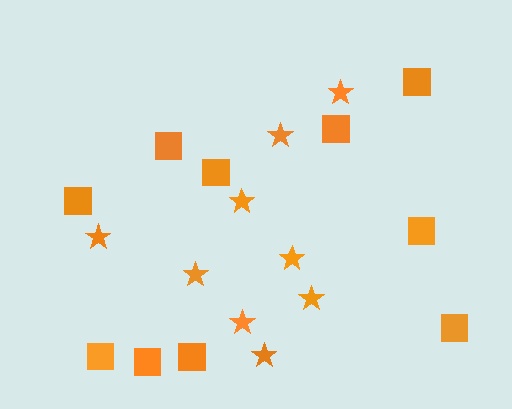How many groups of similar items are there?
There are 2 groups: one group of squares (10) and one group of stars (9).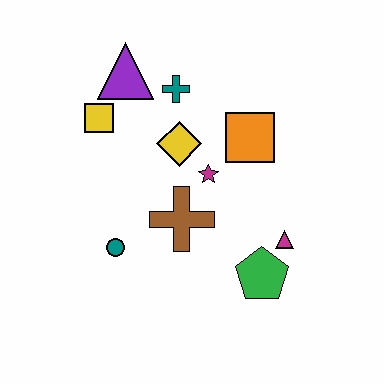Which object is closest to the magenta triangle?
The green pentagon is closest to the magenta triangle.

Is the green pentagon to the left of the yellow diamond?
No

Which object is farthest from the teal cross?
The green pentagon is farthest from the teal cross.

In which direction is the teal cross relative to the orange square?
The teal cross is to the left of the orange square.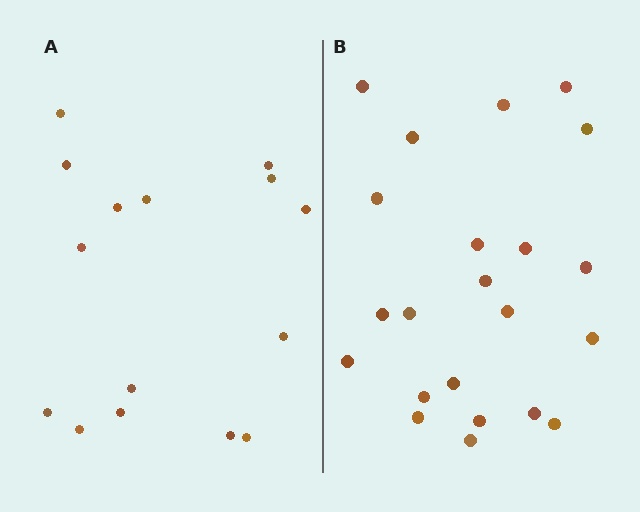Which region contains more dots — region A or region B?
Region B (the right region) has more dots.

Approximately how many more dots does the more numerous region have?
Region B has roughly 8 or so more dots than region A.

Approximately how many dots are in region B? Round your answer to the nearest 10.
About 20 dots. (The exact count is 22, which rounds to 20.)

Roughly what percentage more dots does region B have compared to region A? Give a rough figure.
About 45% more.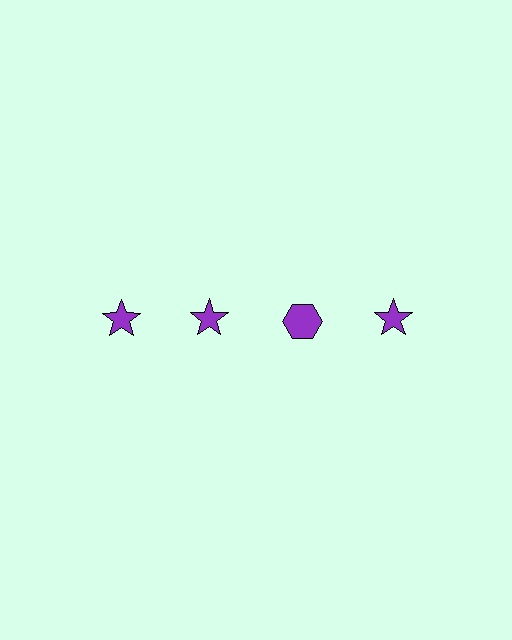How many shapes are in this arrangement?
There are 4 shapes arranged in a grid pattern.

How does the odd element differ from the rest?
It has a different shape: hexagon instead of star.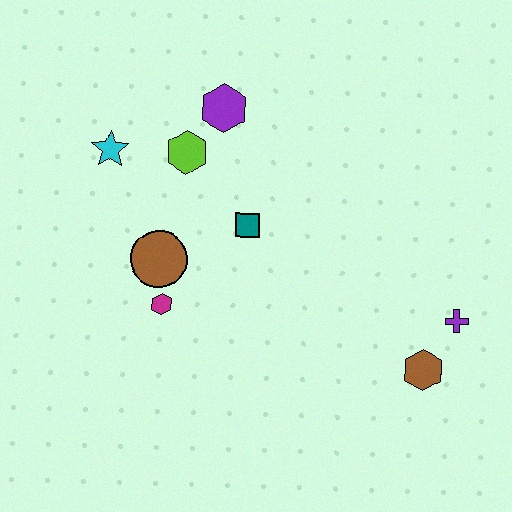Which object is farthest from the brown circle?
The purple cross is farthest from the brown circle.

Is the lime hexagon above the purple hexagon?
No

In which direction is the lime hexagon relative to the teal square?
The lime hexagon is above the teal square.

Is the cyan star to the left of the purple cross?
Yes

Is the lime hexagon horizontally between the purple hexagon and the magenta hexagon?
Yes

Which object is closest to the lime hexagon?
The purple hexagon is closest to the lime hexagon.